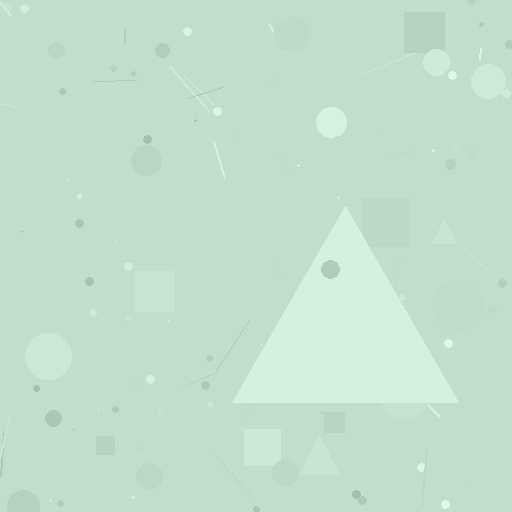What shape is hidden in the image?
A triangle is hidden in the image.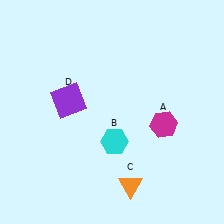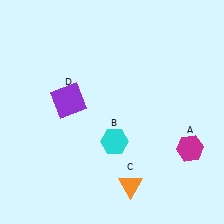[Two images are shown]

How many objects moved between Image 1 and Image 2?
1 object moved between the two images.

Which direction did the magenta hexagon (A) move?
The magenta hexagon (A) moved right.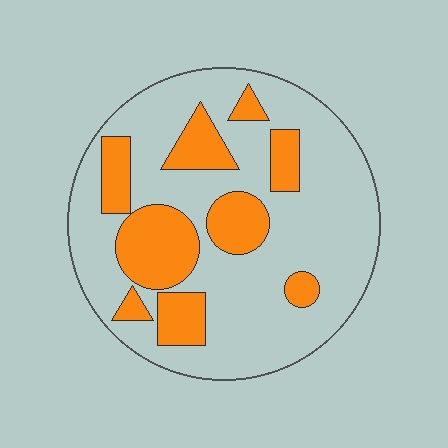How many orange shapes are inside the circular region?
9.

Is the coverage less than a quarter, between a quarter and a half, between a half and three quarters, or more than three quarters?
Between a quarter and a half.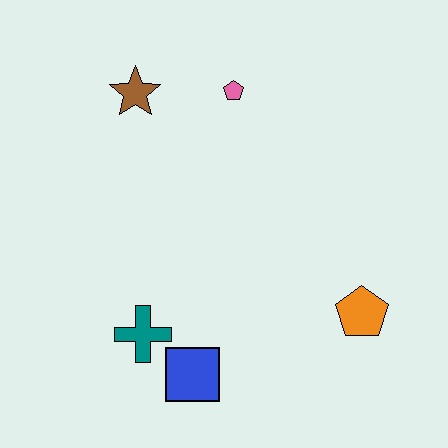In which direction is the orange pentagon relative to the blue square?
The orange pentagon is to the right of the blue square.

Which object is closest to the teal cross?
The blue square is closest to the teal cross.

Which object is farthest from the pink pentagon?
The blue square is farthest from the pink pentagon.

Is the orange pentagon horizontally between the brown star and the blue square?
No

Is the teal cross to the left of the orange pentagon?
Yes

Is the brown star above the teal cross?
Yes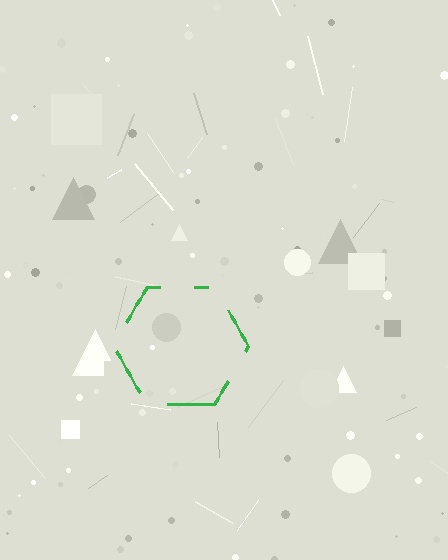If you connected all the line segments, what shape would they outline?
They would outline a hexagon.